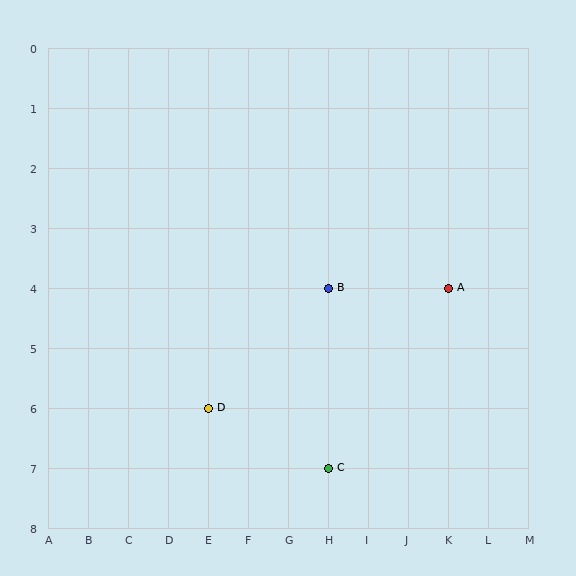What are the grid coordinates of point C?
Point C is at grid coordinates (H, 7).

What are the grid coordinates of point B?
Point B is at grid coordinates (H, 4).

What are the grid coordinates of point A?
Point A is at grid coordinates (K, 4).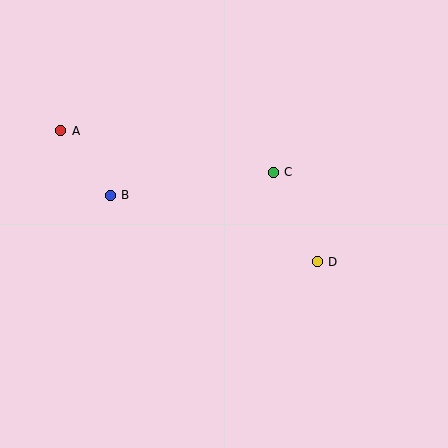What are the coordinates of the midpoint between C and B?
The midpoint between C and B is at (192, 184).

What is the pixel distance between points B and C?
The distance between B and C is 164 pixels.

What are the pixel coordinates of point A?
Point A is at (61, 131).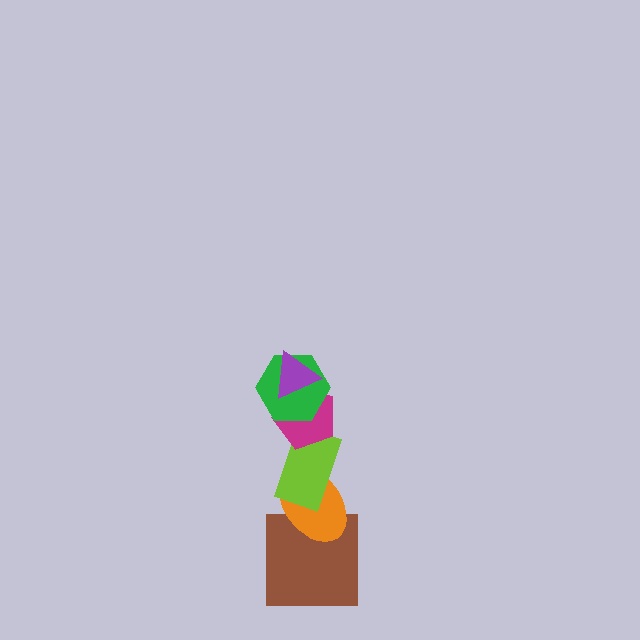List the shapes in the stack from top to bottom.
From top to bottom: the purple triangle, the green hexagon, the magenta pentagon, the lime rectangle, the orange ellipse, the brown square.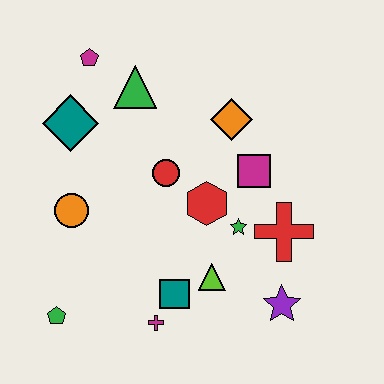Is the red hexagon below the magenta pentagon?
Yes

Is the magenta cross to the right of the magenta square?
No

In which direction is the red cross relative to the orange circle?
The red cross is to the right of the orange circle.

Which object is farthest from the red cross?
The magenta pentagon is farthest from the red cross.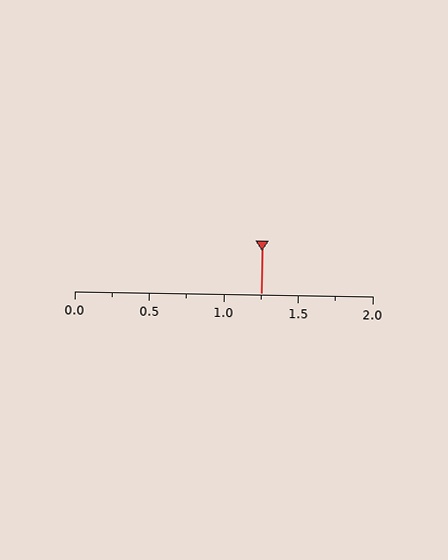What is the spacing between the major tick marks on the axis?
The major ticks are spaced 0.5 apart.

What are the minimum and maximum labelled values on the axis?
The axis runs from 0.0 to 2.0.